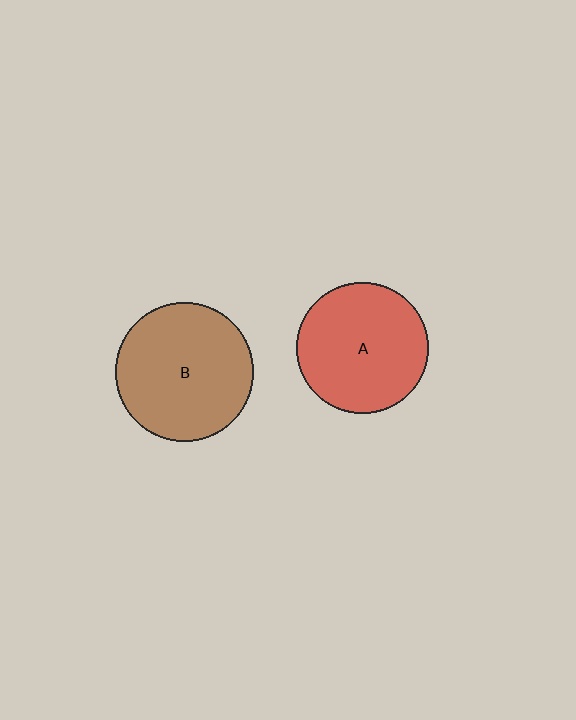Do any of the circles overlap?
No, none of the circles overlap.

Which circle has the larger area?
Circle B (brown).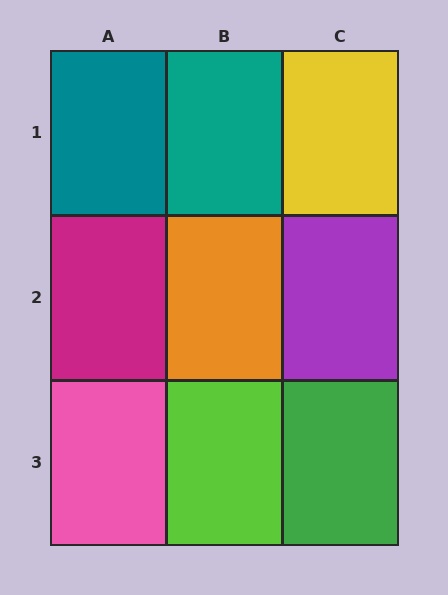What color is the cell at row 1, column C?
Yellow.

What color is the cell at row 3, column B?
Lime.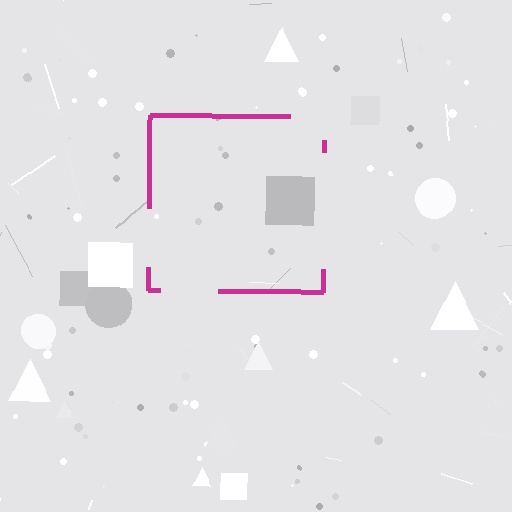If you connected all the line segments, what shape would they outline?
They would outline a square.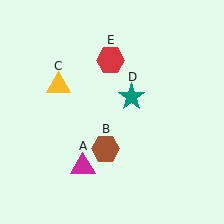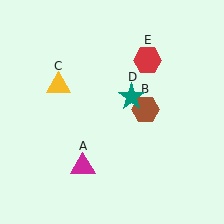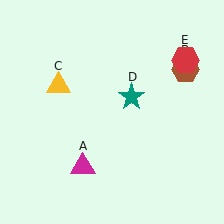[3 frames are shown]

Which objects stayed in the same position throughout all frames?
Magenta triangle (object A) and yellow triangle (object C) and teal star (object D) remained stationary.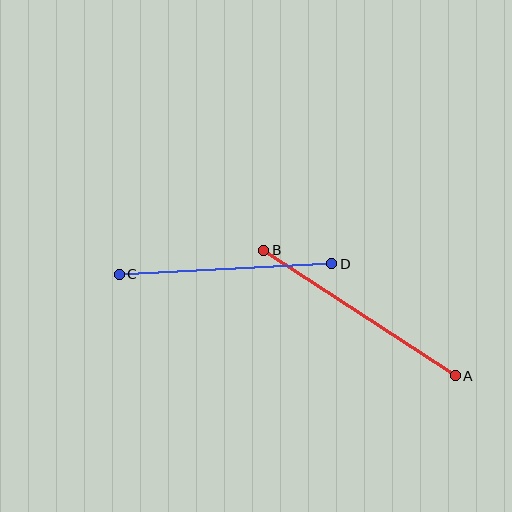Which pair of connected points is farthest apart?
Points A and B are farthest apart.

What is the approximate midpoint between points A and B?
The midpoint is at approximately (360, 313) pixels.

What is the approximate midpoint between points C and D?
The midpoint is at approximately (225, 269) pixels.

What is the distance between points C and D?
The distance is approximately 213 pixels.